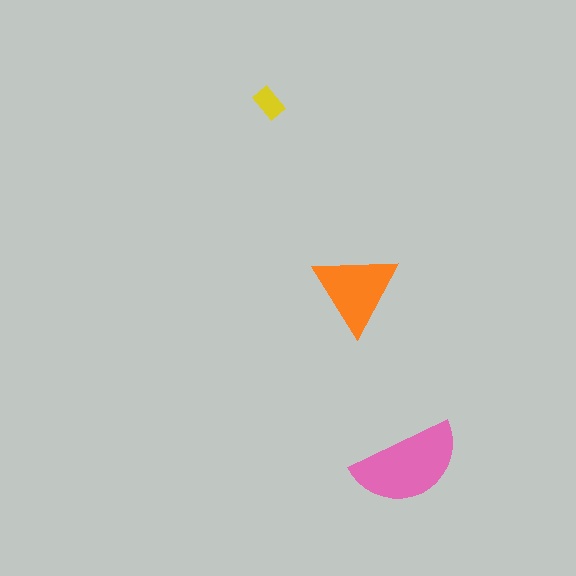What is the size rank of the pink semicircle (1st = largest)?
1st.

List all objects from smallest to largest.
The yellow rectangle, the orange triangle, the pink semicircle.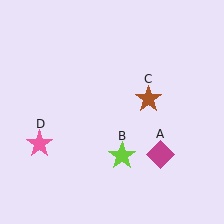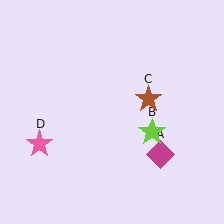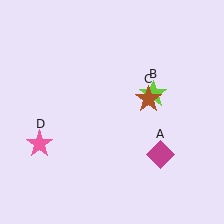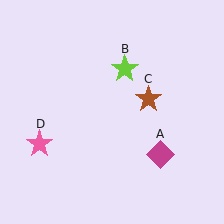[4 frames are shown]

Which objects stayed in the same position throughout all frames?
Magenta diamond (object A) and brown star (object C) and pink star (object D) remained stationary.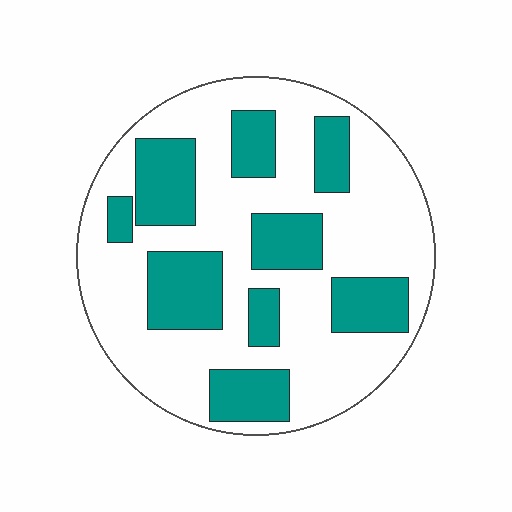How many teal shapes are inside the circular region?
9.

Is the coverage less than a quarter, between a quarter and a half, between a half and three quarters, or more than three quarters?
Between a quarter and a half.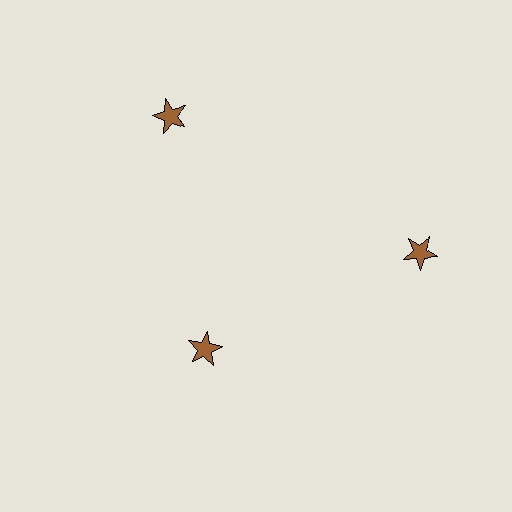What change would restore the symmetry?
The symmetry would be restored by moving it outward, back onto the ring so that all 3 stars sit at equal angles and equal distance from the center.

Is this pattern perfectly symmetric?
No. The 3 brown stars are arranged in a ring, but one element near the 7 o'clock position is pulled inward toward the center, breaking the 3-fold rotational symmetry.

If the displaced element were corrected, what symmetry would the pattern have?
It would have 3-fold rotational symmetry — the pattern would map onto itself every 120 degrees.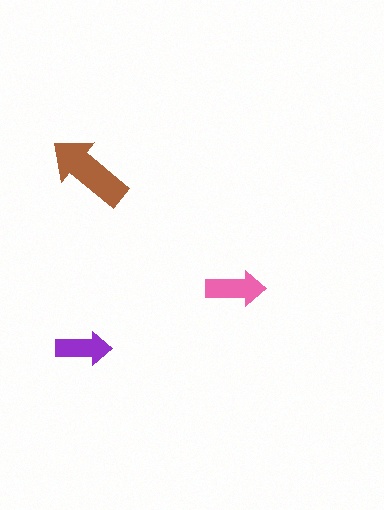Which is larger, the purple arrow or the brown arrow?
The brown one.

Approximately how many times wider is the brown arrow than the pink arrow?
About 1.5 times wider.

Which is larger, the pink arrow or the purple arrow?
The pink one.